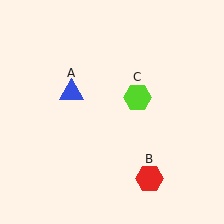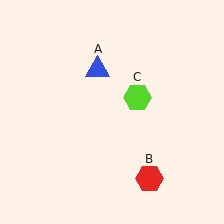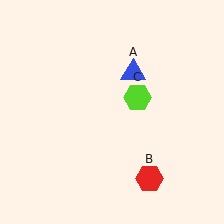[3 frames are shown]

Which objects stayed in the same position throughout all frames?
Red hexagon (object B) and lime hexagon (object C) remained stationary.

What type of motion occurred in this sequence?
The blue triangle (object A) rotated clockwise around the center of the scene.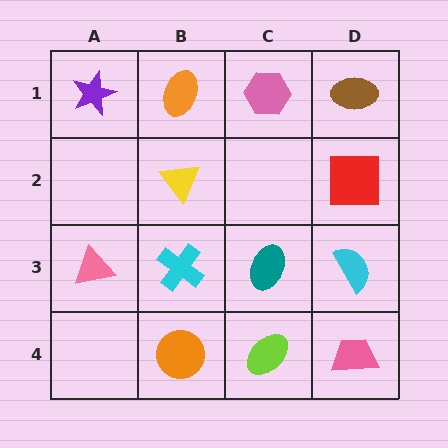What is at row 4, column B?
An orange circle.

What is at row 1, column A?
A purple star.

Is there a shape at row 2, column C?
No, that cell is empty.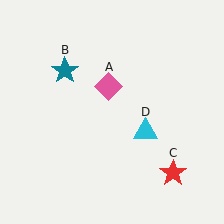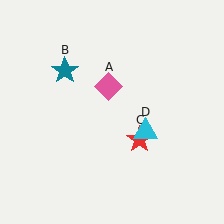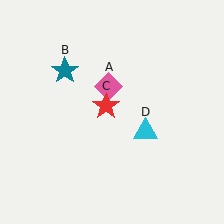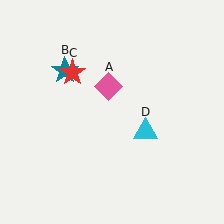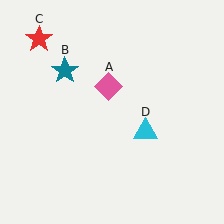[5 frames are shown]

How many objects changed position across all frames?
1 object changed position: red star (object C).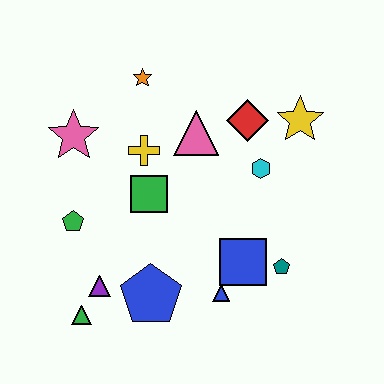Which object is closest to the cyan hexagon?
The red diamond is closest to the cyan hexagon.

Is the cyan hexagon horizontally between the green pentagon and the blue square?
No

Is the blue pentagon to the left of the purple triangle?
No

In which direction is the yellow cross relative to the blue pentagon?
The yellow cross is above the blue pentagon.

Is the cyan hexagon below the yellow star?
Yes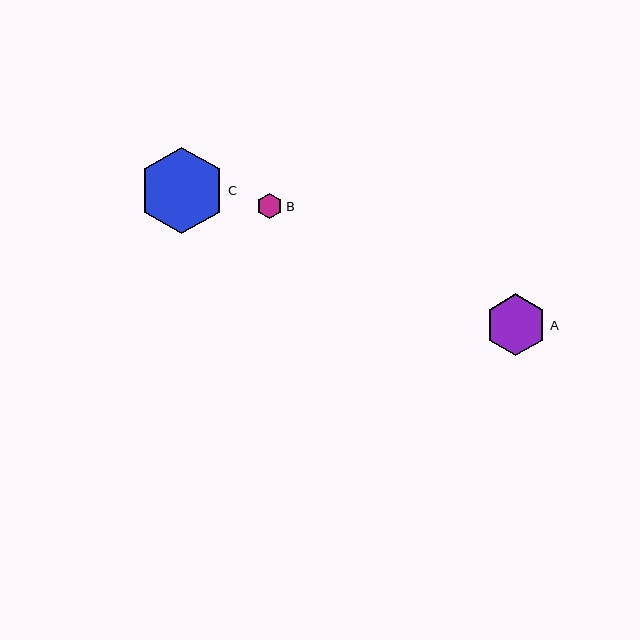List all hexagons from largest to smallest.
From largest to smallest: C, A, B.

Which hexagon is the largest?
Hexagon C is the largest with a size of approximately 87 pixels.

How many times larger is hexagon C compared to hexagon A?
Hexagon C is approximately 1.4 times the size of hexagon A.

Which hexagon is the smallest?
Hexagon B is the smallest with a size of approximately 25 pixels.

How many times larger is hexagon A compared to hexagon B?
Hexagon A is approximately 2.4 times the size of hexagon B.